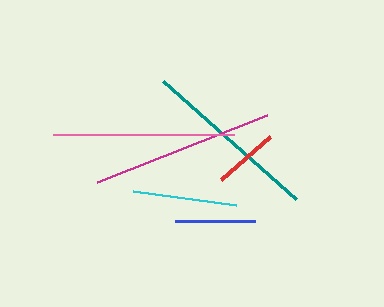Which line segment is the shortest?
The red line is the shortest at approximately 66 pixels.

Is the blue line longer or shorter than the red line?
The blue line is longer than the red line.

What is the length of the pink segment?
The pink segment is approximately 181 pixels long.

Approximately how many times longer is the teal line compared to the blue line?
The teal line is approximately 2.2 times the length of the blue line.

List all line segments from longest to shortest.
From longest to shortest: magenta, pink, teal, cyan, blue, red.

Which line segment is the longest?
The magenta line is the longest at approximately 183 pixels.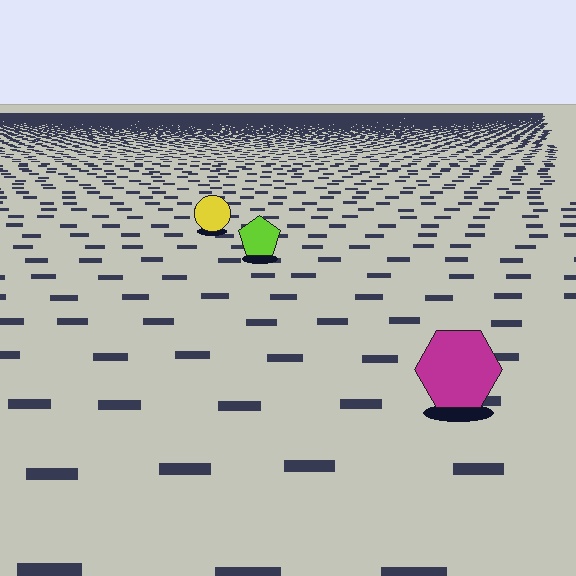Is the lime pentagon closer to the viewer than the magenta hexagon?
No. The magenta hexagon is closer — you can tell from the texture gradient: the ground texture is coarser near it.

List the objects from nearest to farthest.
From nearest to farthest: the magenta hexagon, the lime pentagon, the yellow circle.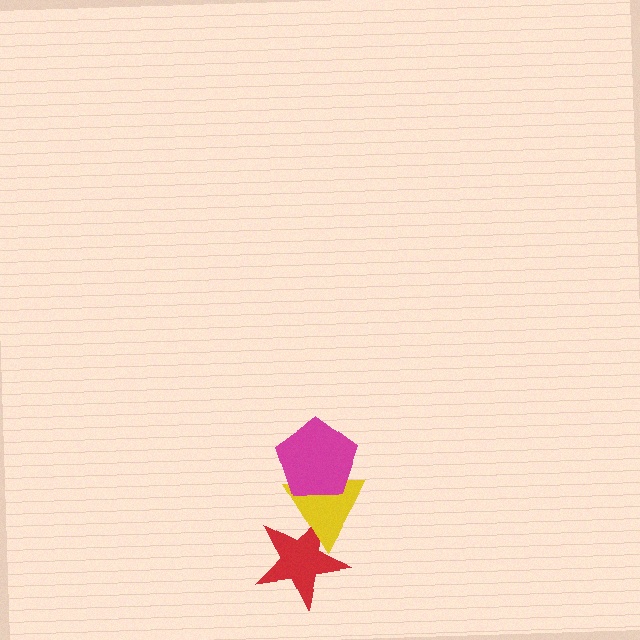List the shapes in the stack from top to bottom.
From top to bottom: the magenta pentagon, the yellow triangle, the red star.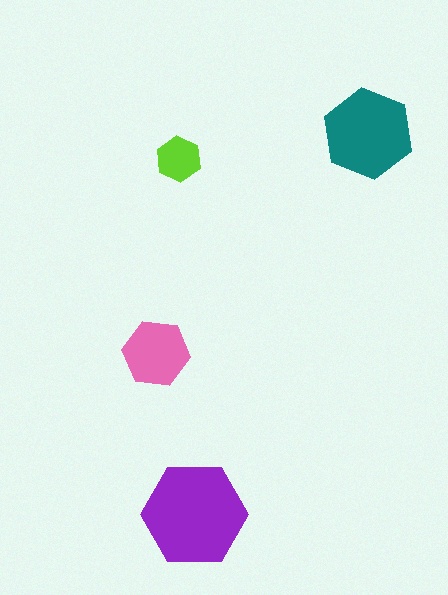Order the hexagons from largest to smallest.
the purple one, the teal one, the pink one, the lime one.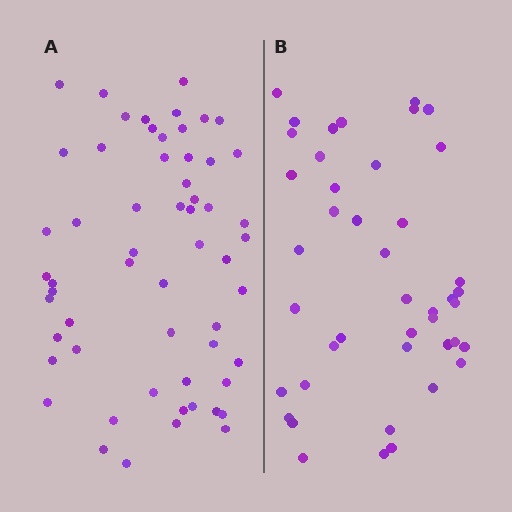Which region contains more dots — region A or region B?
Region A (the left region) has more dots.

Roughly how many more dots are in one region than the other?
Region A has approximately 15 more dots than region B.